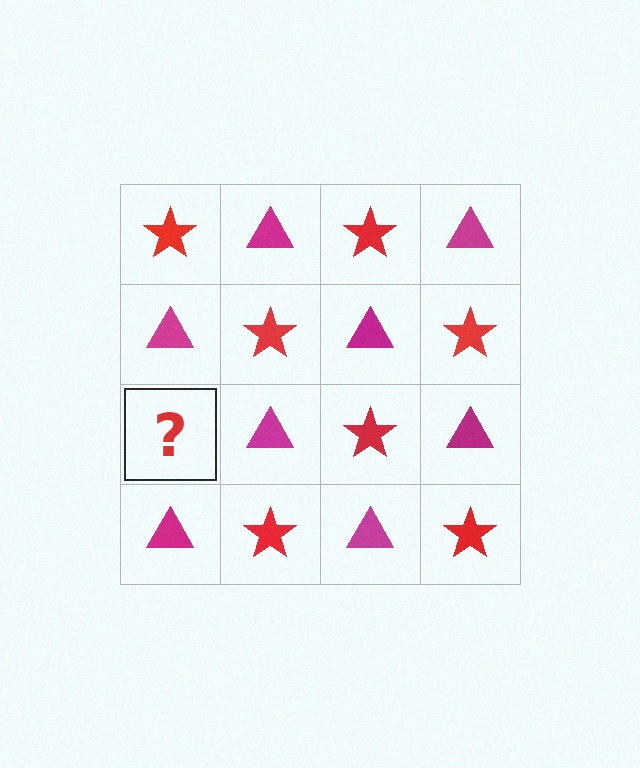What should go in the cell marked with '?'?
The missing cell should contain a red star.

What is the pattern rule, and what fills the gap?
The rule is that it alternates red star and magenta triangle in a checkerboard pattern. The gap should be filled with a red star.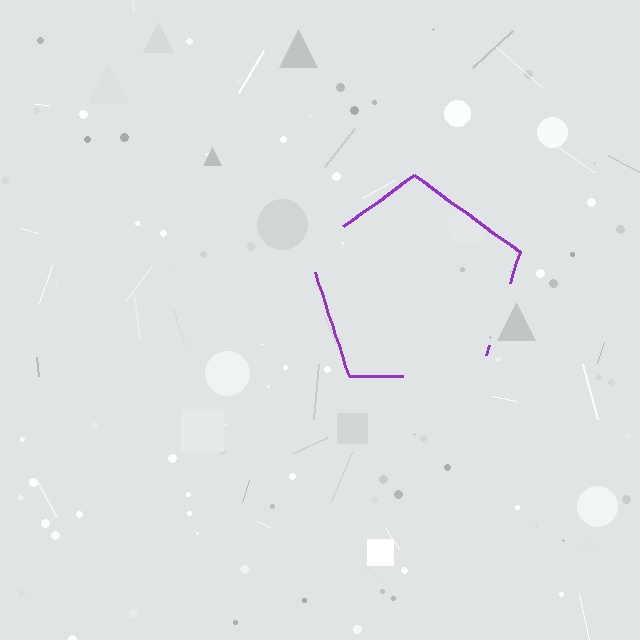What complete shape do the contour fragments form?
The contour fragments form a pentagon.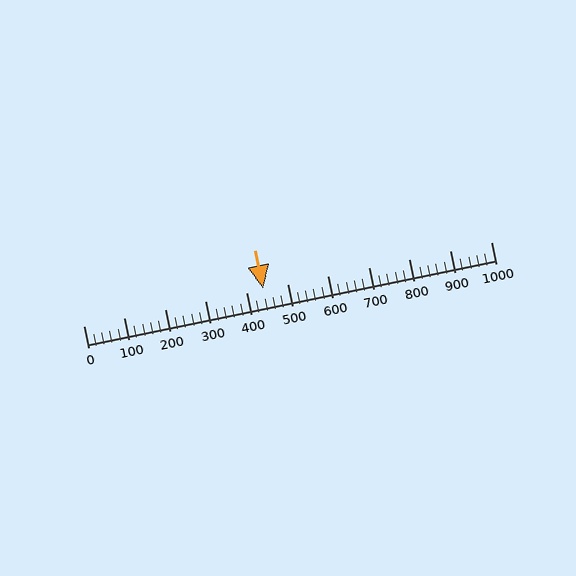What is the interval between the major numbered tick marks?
The major tick marks are spaced 100 units apart.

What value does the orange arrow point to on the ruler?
The orange arrow points to approximately 440.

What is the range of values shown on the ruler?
The ruler shows values from 0 to 1000.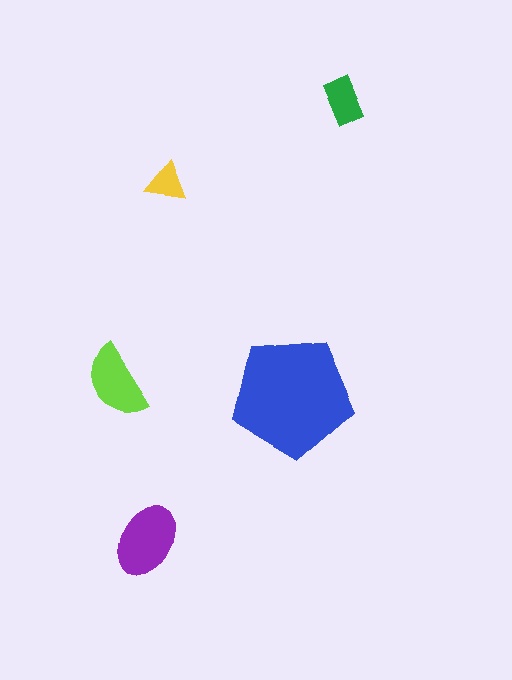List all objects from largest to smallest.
The blue pentagon, the purple ellipse, the lime semicircle, the green rectangle, the yellow triangle.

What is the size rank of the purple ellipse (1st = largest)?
2nd.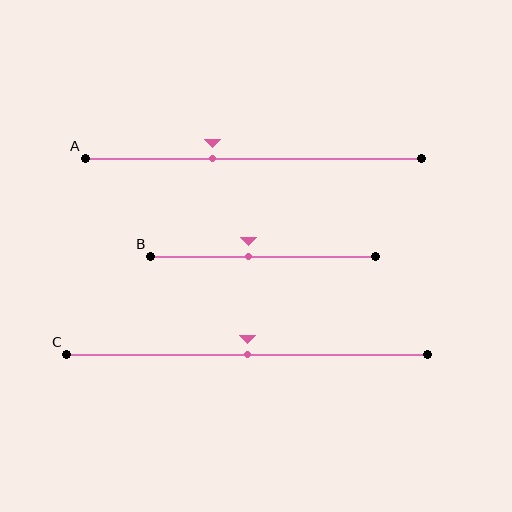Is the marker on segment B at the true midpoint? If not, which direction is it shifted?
No, the marker on segment B is shifted to the left by about 7% of the segment length.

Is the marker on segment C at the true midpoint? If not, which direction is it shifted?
Yes, the marker on segment C is at the true midpoint.